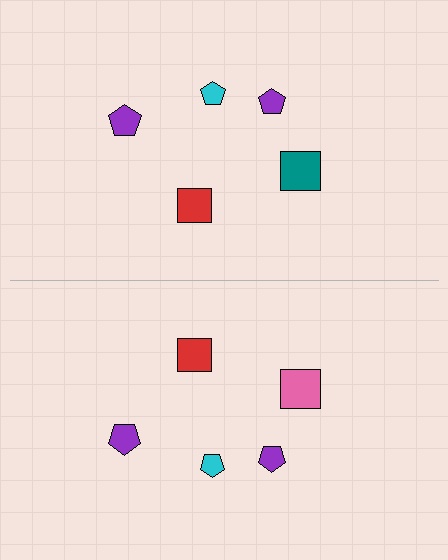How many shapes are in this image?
There are 10 shapes in this image.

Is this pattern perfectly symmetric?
No, the pattern is not perfectly symmetric. The pink square on the bottom side breaks the symmetry — its mirror counterpart is teal.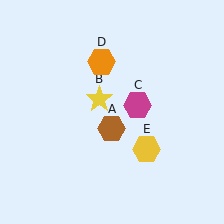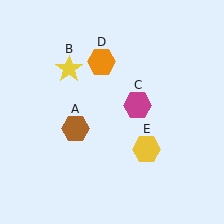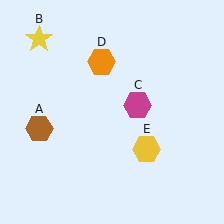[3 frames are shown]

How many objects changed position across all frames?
2 objects changed position: brown hexagon (object A), yellow star (object B).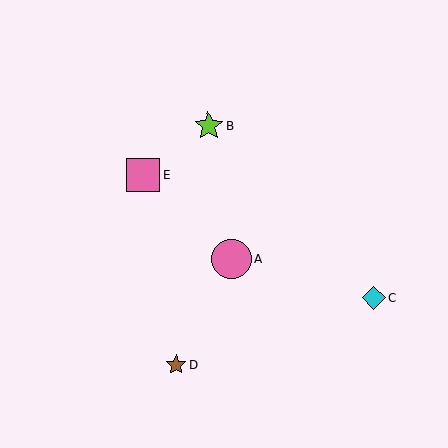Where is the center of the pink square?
The center of the pink square is at (143, 176).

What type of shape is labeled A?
Shape A is a pink circle.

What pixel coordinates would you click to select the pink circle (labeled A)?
Click at (232, 259) to select the pink circle A.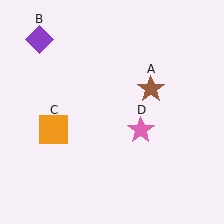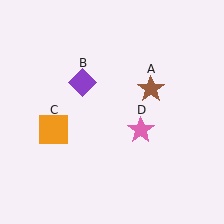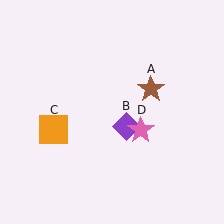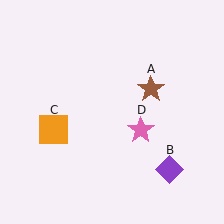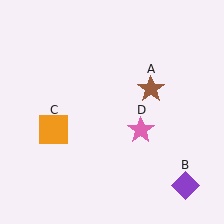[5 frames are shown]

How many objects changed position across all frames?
1 object changed position: purple diamond (object B).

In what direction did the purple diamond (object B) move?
The purple diamond (object B) moved down and to the right.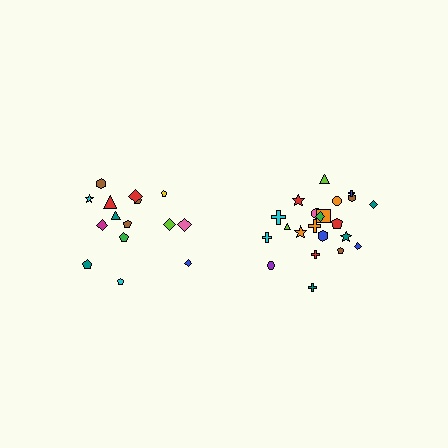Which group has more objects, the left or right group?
The right group.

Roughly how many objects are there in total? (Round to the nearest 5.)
Roughly 35 objects in total.